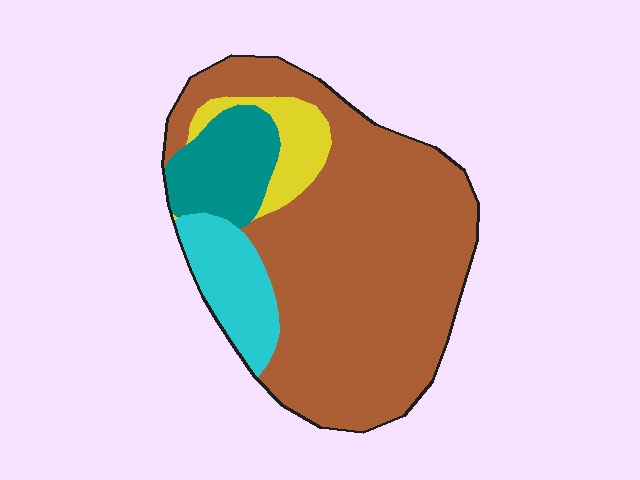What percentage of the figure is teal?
Teal covers 12% of the figure.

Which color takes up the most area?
Brown, at roughly 70%.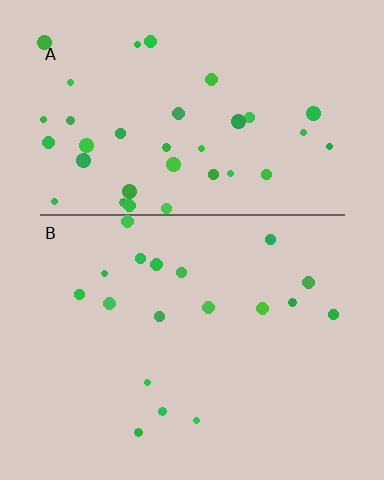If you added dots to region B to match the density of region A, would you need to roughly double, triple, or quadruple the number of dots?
Approximately double.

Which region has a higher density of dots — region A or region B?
A (the top).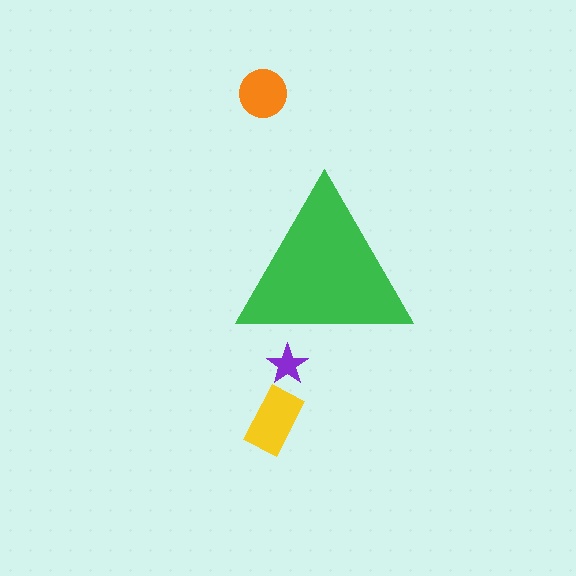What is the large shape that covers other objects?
A green triangle.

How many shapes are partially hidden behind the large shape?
1 shape is partially hidden.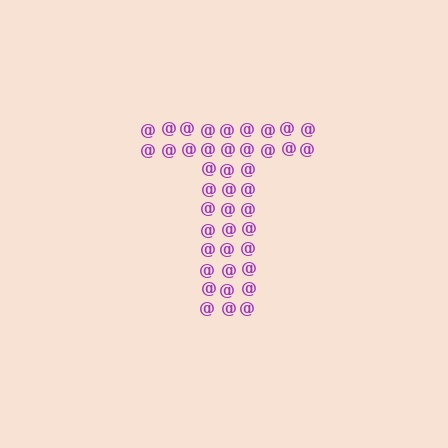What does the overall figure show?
The overall figure shows the letter T.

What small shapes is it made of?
It is made of small at signs.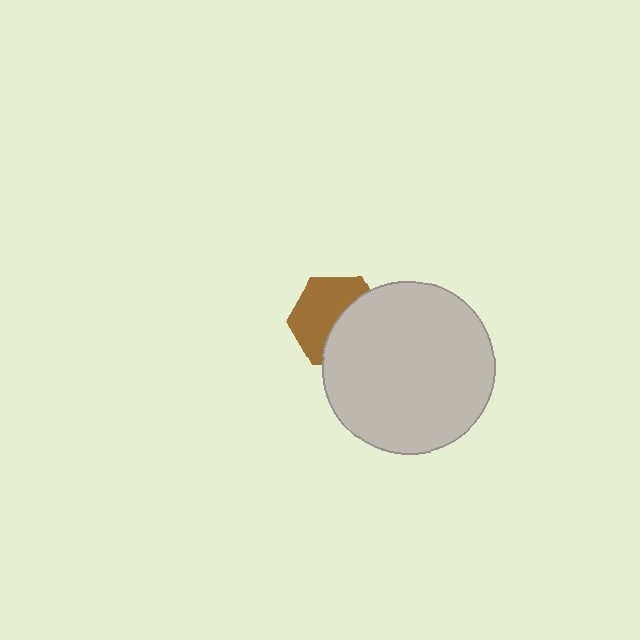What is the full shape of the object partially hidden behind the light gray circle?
The partially hidden object is a brown hexagon.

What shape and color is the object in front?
The object in front is a light gray circle.